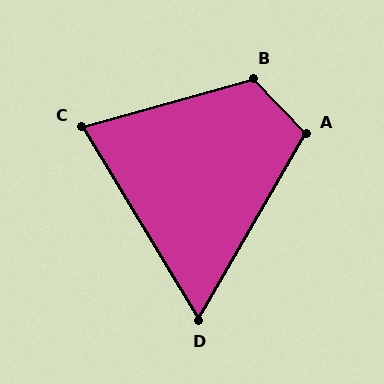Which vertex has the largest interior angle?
B, at approximately 119 degrees.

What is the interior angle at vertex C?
Approximately 74 degrees (acute).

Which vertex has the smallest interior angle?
D, at approximately 61 degrees.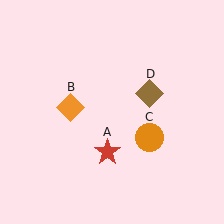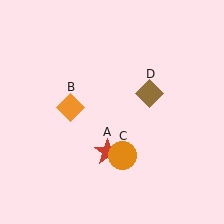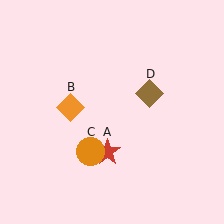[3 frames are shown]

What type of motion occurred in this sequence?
The orange circle (object C) rotated clockwise around the center of the scene.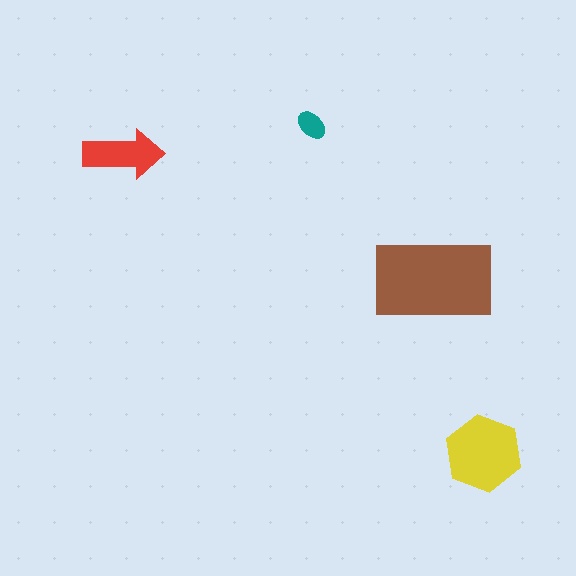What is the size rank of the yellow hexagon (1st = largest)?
2nd.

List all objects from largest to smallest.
The brown rectangle, the yellow hexagon, the red arrow, the teal ellipse.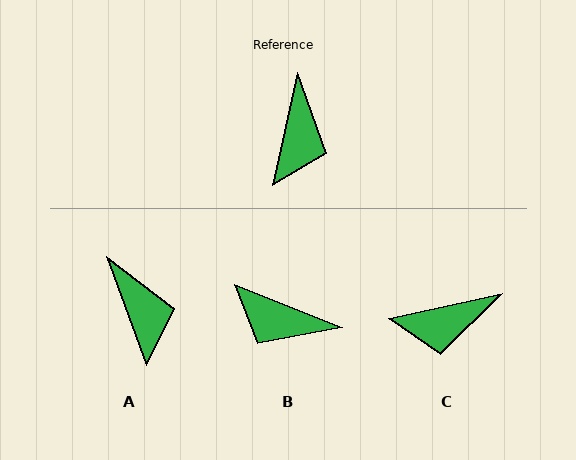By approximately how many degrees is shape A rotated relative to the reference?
Approximately 33 degrees counter-clockwise.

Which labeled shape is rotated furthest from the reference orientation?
B, about 99 degrees away.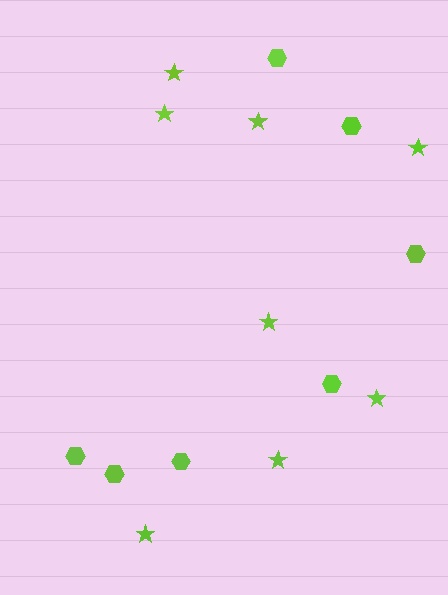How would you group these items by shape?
There are 2 groups: one group of hexagons (7) and one group of stars (8).